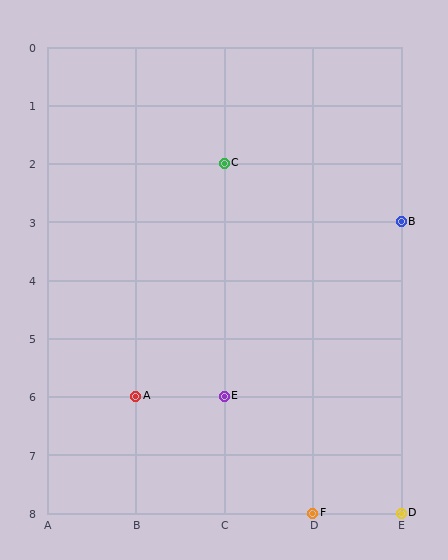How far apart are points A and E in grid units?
Points A and E are 1 column apart.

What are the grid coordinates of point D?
Point D is at grid coordinates (E, 8).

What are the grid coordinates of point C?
Point C is at grid coordinates (C, 2).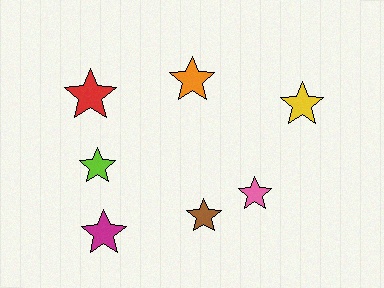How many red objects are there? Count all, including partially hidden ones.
There is 1 red object.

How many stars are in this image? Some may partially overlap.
There are 7 stars.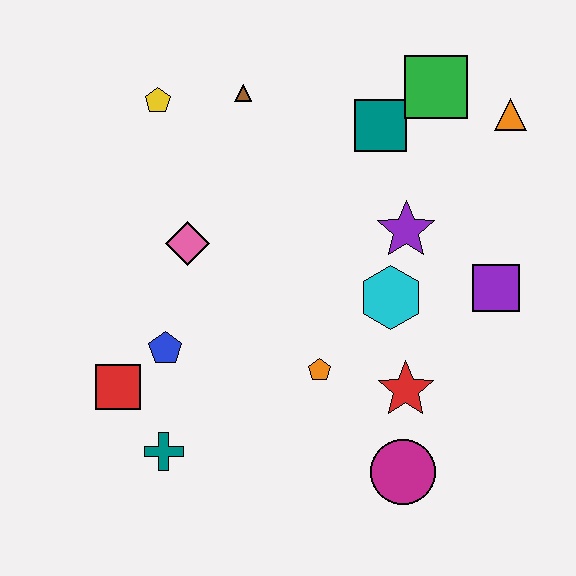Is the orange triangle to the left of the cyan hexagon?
No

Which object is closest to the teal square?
The green square is closest to the teal square.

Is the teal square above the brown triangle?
No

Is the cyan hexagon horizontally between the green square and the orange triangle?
No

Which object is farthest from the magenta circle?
The yellow pentagon is farthest from the magenta circle.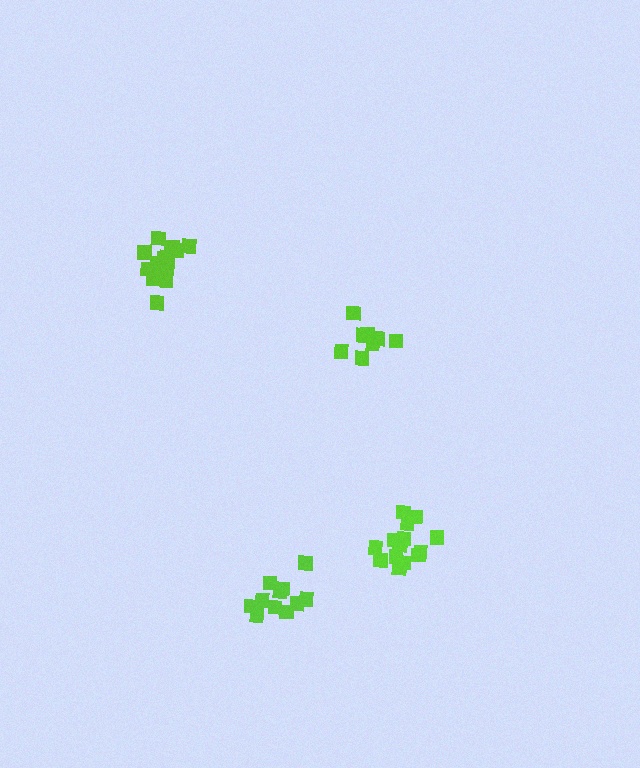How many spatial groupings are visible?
There are 4 spatial groupings.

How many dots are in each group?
Group 1: 14 dots, Group 2: 8 dots, Group 3: 14 dots, Group 4: 11 dots (47 total).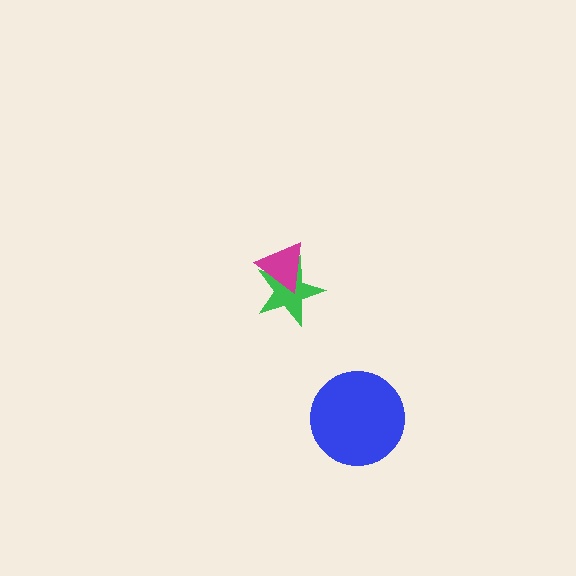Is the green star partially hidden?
Yes, it is partially covered by another shape.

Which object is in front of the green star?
The magenta triangle is in front of the green star.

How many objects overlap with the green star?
1 object overlaps with the green star.